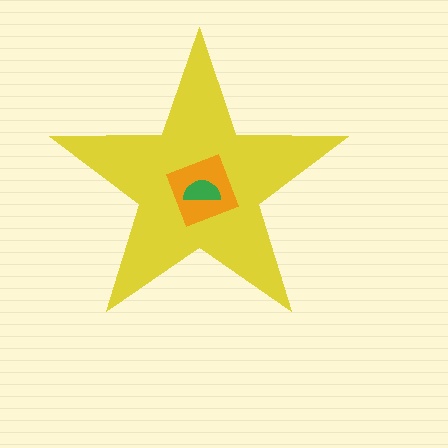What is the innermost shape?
The green semicircle.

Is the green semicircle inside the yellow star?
Yes.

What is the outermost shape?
The yellow star.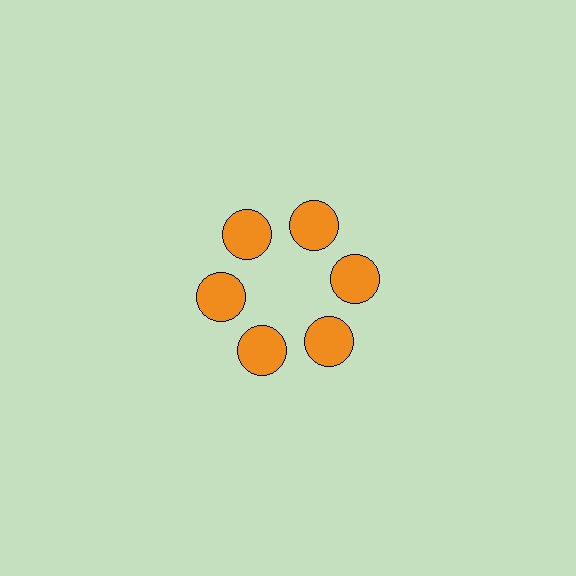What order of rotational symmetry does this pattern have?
This pattern has 6-fold rotational symmetry.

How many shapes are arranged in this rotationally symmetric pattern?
There are 6 shapes, arranged in 6 groups of 1.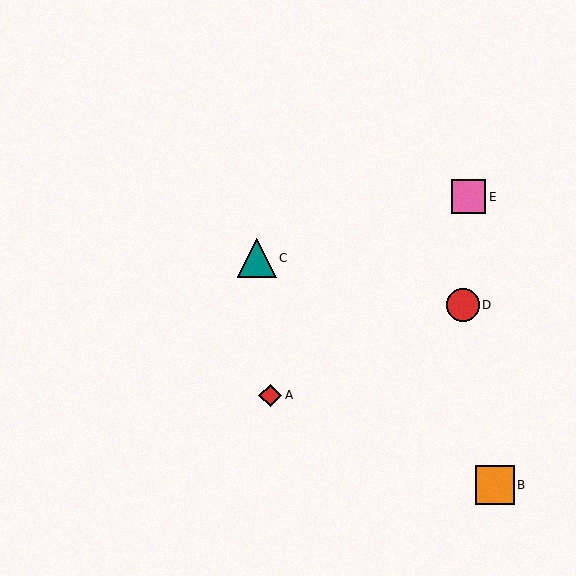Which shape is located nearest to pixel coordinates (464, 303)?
The red circle (labeled D) at (463, 305) is nearest to that location.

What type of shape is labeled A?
Shape A is a red diamond.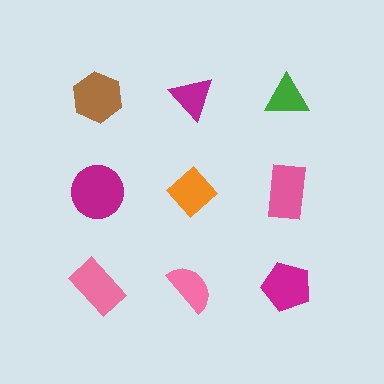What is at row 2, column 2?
An orange diamond.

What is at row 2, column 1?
A magenta circle.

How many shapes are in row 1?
3 shapes.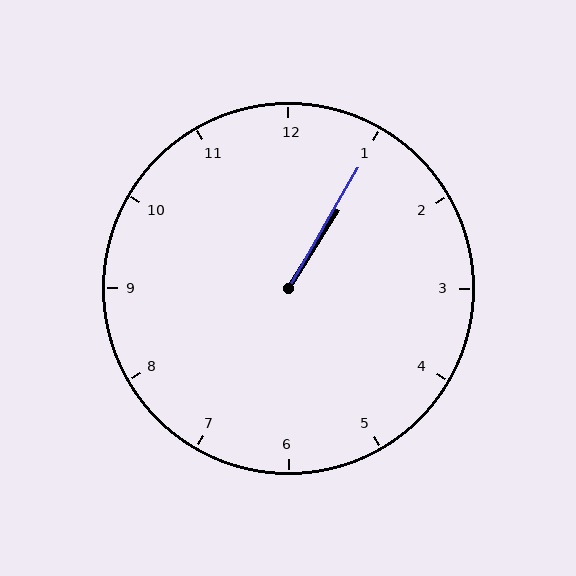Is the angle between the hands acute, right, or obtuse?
It is acute.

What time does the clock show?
1:05.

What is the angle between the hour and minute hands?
Approximately 2 degrees.